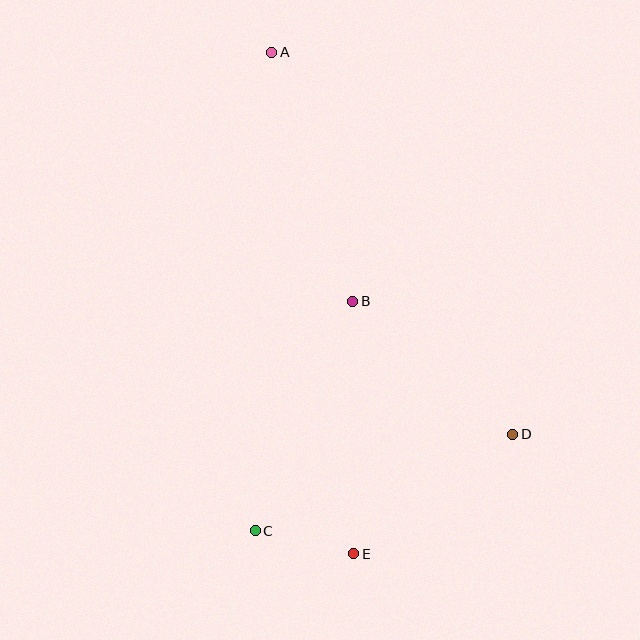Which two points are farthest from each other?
Points A and E are farthest from each other.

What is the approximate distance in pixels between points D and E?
The distance between D and E is approximately 199 pixels.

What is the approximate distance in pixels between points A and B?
The distance between A and B is approximately 262 pixels.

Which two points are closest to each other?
Points C and E are closest to each other.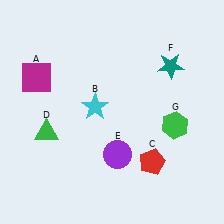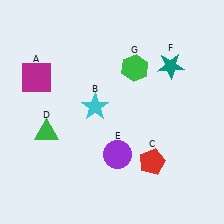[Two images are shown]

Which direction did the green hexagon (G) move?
The green hexagon (G) moved up.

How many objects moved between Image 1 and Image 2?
1 object moved between the two images.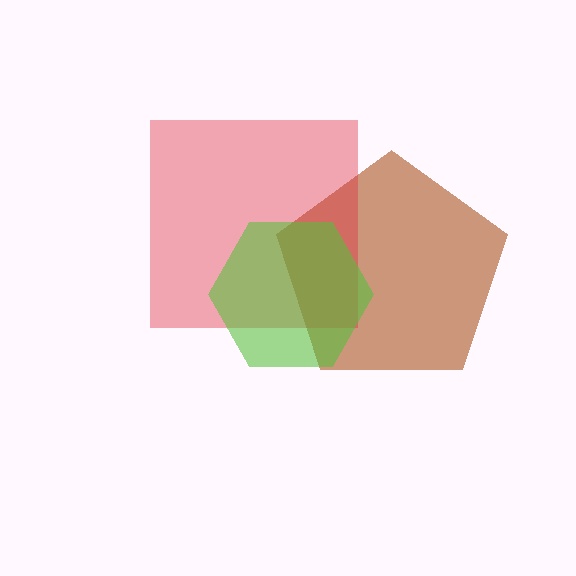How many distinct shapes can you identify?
There are 3 distinct shapes: a brown pentagon, a red square, a lime hexagon.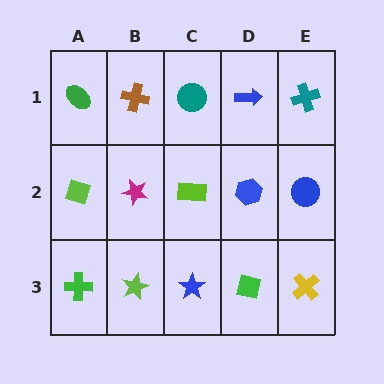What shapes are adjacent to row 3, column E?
A blue circle (row 2, column E), a green square (row 3, column D).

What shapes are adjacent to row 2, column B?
A brown cross (row 1, column B), a lime star (row 3, column B), a lime diamond (row 2, column A), a lime rectangle (row 2, column C).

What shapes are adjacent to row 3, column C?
A lime rectangle (row 2, column C), a lime star (row 3, column B), a green square (row 3, column D).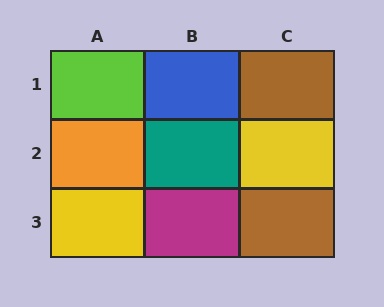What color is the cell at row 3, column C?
Brown.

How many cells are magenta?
1 cell is magenta.